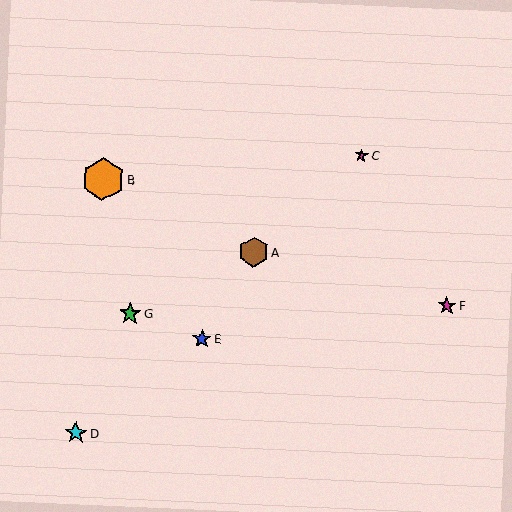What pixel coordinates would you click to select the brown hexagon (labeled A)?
Click at (254, 252) to select the brown hexagon A.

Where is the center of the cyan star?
The center of the cyan star is at (76, 433).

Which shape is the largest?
The orange hexagon (labeled B) is the largest.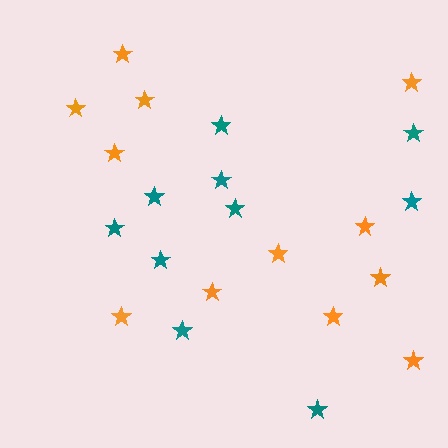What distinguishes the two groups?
There are 2 groups: one group of teal stars (10) and one group of orange stars (12).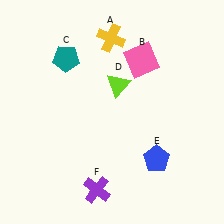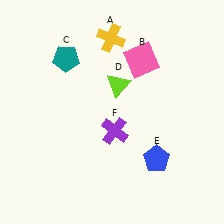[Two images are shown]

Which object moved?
The purple cross (F) moved up.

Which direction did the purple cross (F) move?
The purple cross (F) moved up.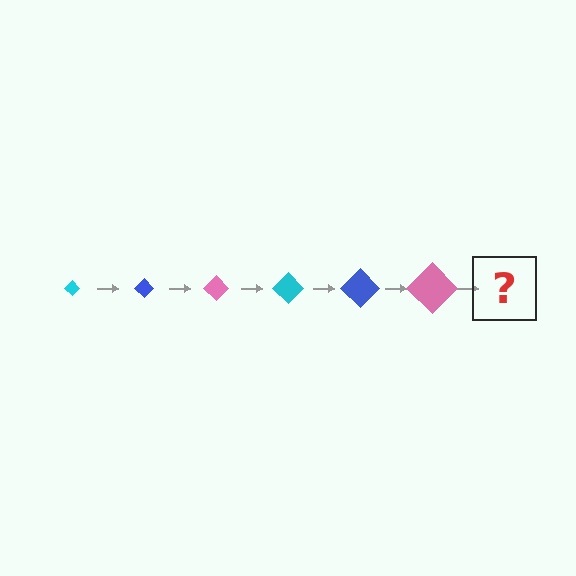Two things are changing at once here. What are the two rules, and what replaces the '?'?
The two rules are that the diamond grows larger each step and the color cycles through cyan, blue, and pink. The '?' should be a cyan diamond, larger than the previous one.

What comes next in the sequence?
The next element should be a cyan diamond, larger than the previous one.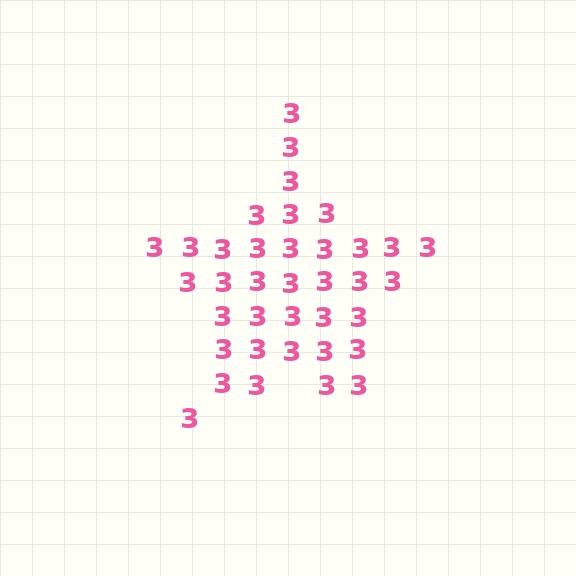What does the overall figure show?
The overall figure shows a star.